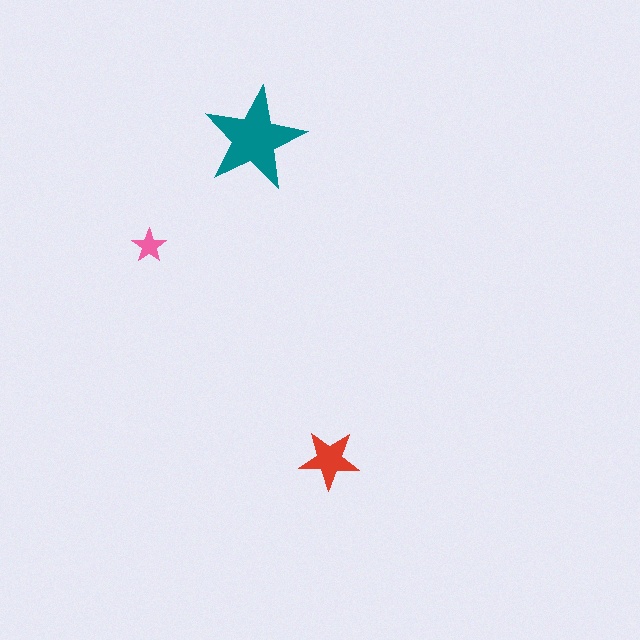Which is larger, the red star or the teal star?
The teal one.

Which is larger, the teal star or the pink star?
The teal one.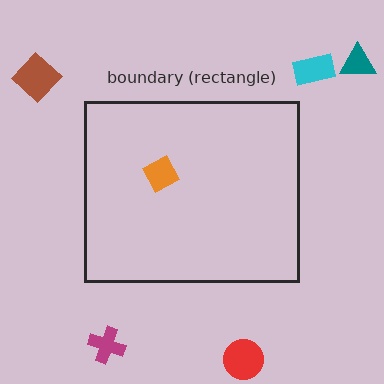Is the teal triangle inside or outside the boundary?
Outside.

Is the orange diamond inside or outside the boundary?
Inside.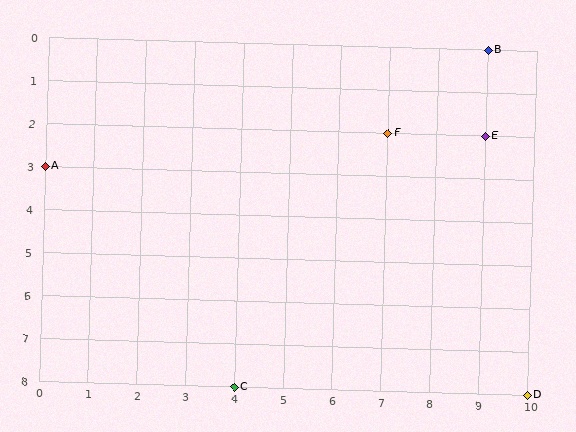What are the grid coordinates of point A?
Point A is at grid coordinates (0, 3).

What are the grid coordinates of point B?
Point B is at grid coordinates (9, 0).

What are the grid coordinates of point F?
Point F is at grid coordinates (7, 2).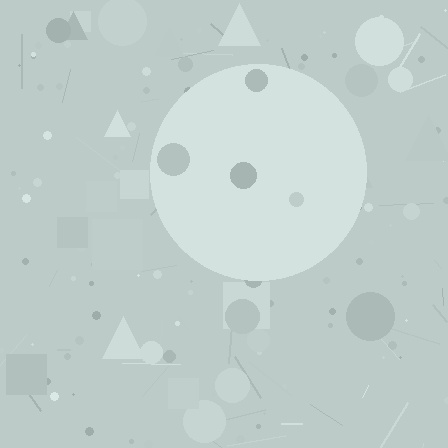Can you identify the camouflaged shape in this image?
The camouflaged shape is a circle.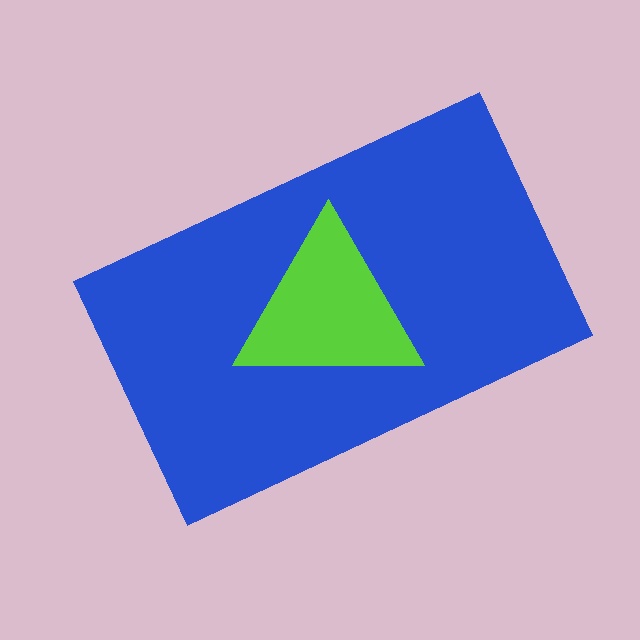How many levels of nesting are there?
2.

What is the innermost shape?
The lime triangle.